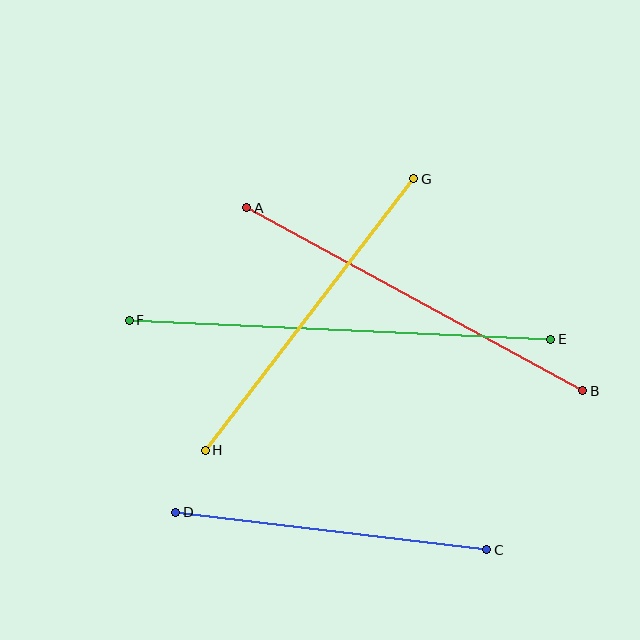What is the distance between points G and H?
The distance is approximately 342 pixels.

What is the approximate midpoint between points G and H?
The midpoint is at approximately (309, 315) pixels.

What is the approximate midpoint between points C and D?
The midpoint is at approximately (331, 531) pixels.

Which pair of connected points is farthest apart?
Points E and F are farthest apart.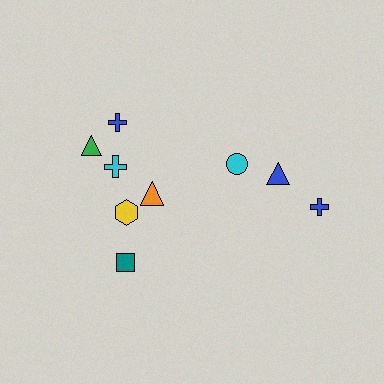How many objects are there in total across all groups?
There are 9 objects.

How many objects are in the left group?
There are 6 objects.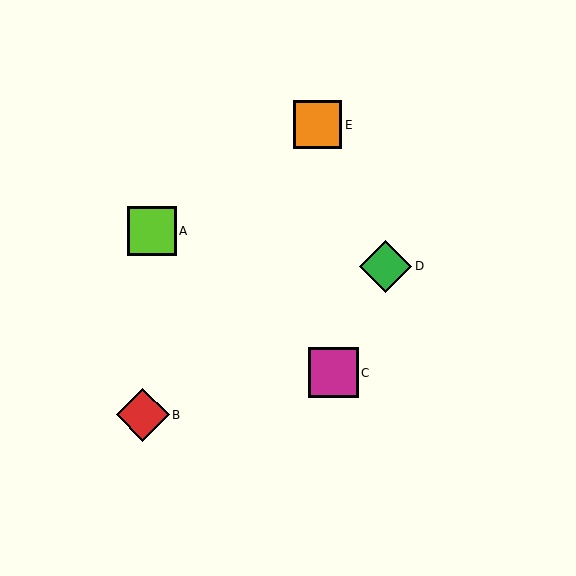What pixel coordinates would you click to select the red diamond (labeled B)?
Click at (143, 415) to select the red diamond B.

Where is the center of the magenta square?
The center of the magenta square is at (333, 373).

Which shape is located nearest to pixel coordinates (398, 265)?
The green diamond (labeled D) at (386, 266) is nearest to that location.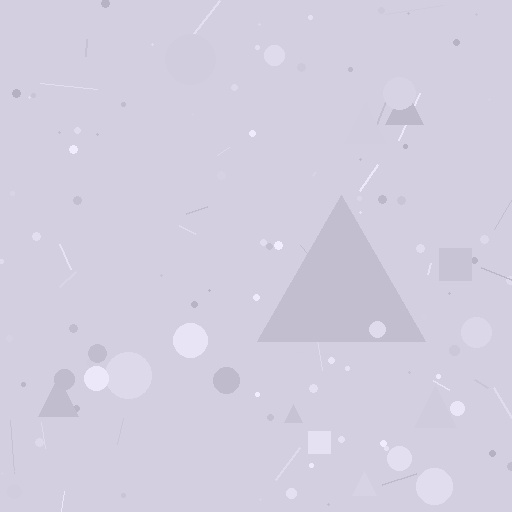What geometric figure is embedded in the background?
A triangle is embedded in the background.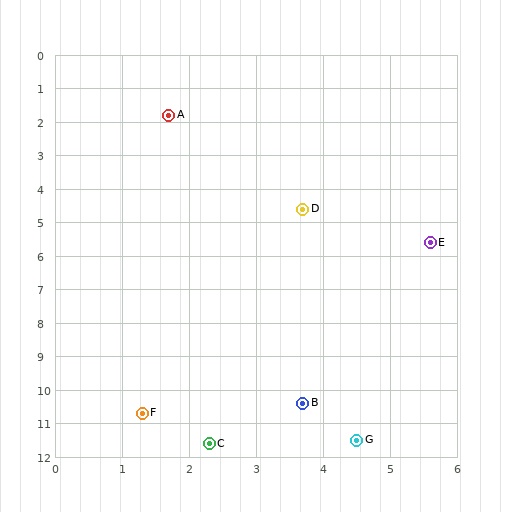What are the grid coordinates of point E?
Point E is at approximately (5.6, 5.6).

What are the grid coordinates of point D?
Point D is at approximately (3.7, 4.6).